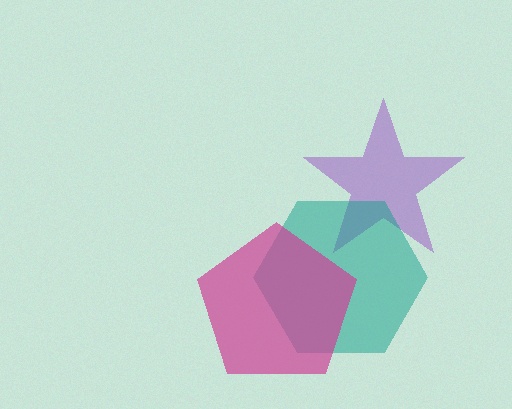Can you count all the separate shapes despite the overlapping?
Yes, there are 3 separate shapes.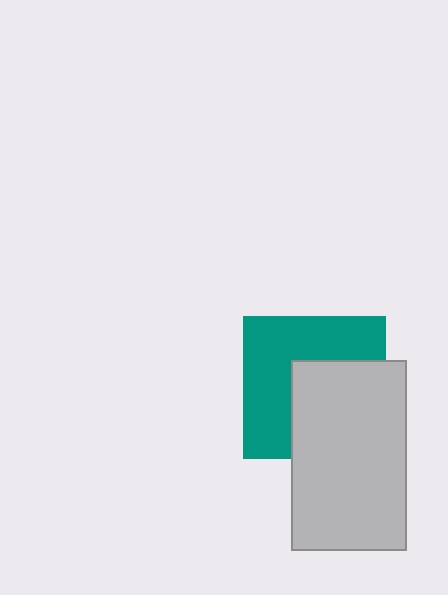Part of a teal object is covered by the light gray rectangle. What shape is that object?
It is a square.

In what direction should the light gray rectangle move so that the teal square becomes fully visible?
The light gray rectangle should move toward the lower-right. That is the shortest direction to clear the overlap and leave the teal square fully visible.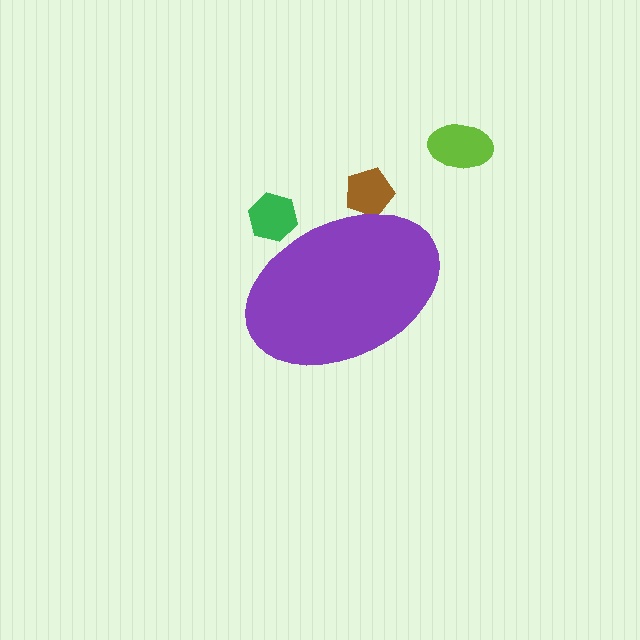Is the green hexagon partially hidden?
Yes, the green hexagon is partially hidden behind the purple ellipse.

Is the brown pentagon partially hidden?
Yes, the brown pentagon is partially hidden behind the purple ellipse.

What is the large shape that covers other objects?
A purple ellipse.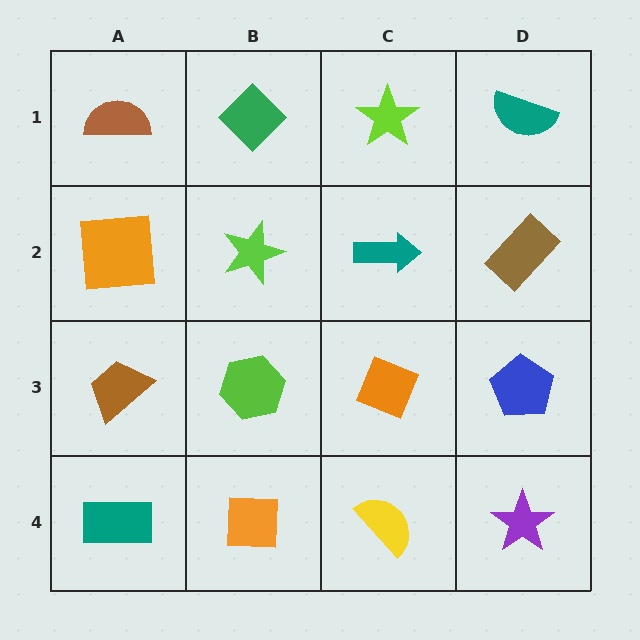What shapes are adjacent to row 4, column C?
An orange diamond (row 3, column C), an orange square (row 4, column B), a purple star (row 4, column D).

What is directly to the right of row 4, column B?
A yellow semicircle.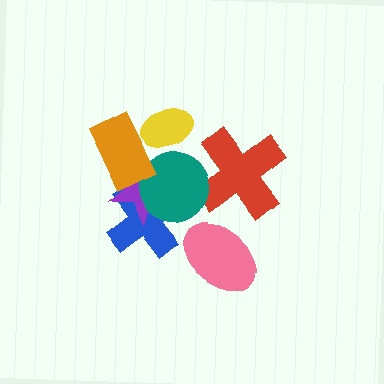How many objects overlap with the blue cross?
2 objects overlap with the blue cross.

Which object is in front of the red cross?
The teal circle is in front of the red cross.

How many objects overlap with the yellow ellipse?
1 object overlaps with the yellow ellipse.